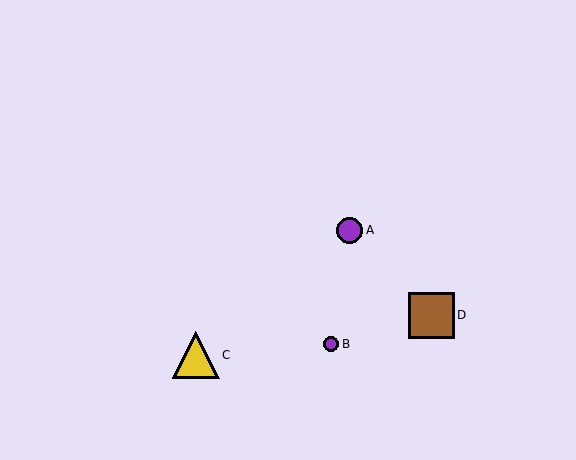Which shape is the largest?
The yellow triangle (labeled C) is the largest.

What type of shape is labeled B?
Shape B is a purple circle.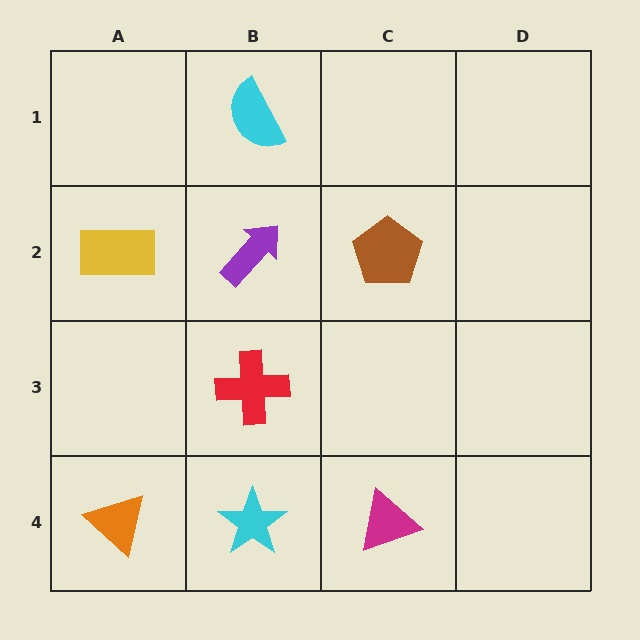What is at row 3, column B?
A red cross.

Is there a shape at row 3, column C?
No, that cell is empty.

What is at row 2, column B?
A purple arrow.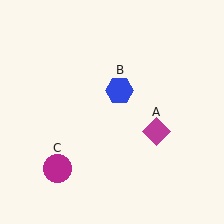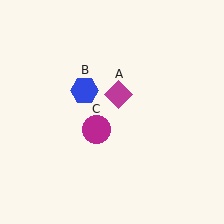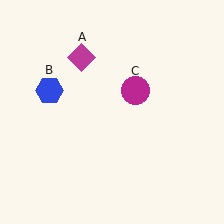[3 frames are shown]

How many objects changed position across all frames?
3 objects changed position: magenta diamond (object A), blue hexagon (object B), magenta circle (object C).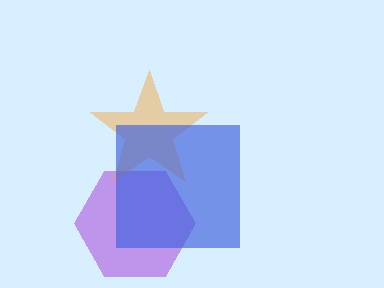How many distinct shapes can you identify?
There are 3 distinct shapes: a purple hexagon, an orange star, a blue square.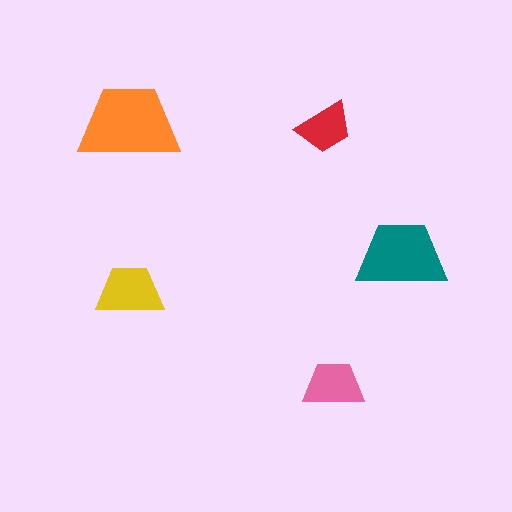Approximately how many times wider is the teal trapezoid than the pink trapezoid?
About 1.5 times wider.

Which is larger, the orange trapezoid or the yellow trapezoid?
The orange one.